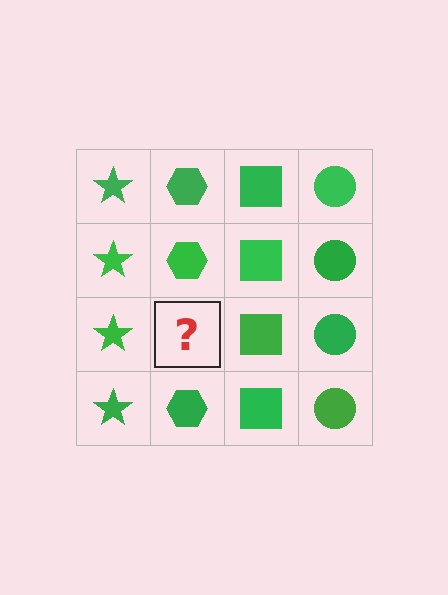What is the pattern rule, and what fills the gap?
The rule is that each column has a consistent shape. The gap should be filled with a green hexagon.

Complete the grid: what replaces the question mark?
The question mark should be replaced with a green hexagon.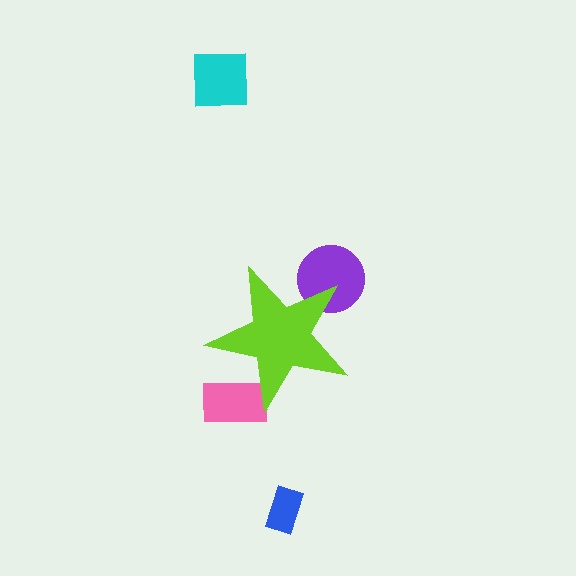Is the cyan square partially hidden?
No, the cyan square is fully visible.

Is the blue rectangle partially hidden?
No, the blue rectangle is fully visible.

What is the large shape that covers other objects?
A lime star.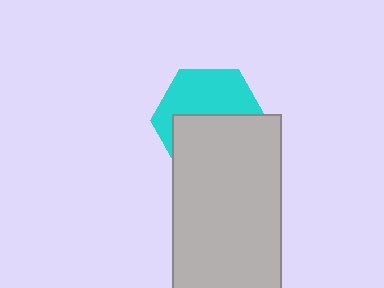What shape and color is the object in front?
The object in front is a light gray rectangle.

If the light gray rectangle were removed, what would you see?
You would see the complete cyan hexagon.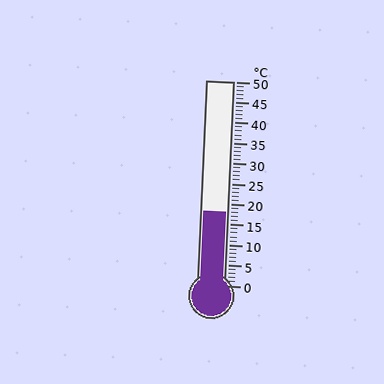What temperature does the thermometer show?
The thermometer shows approximately 18°C.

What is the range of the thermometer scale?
The thermometer scale ranges from 0°C to 50°C.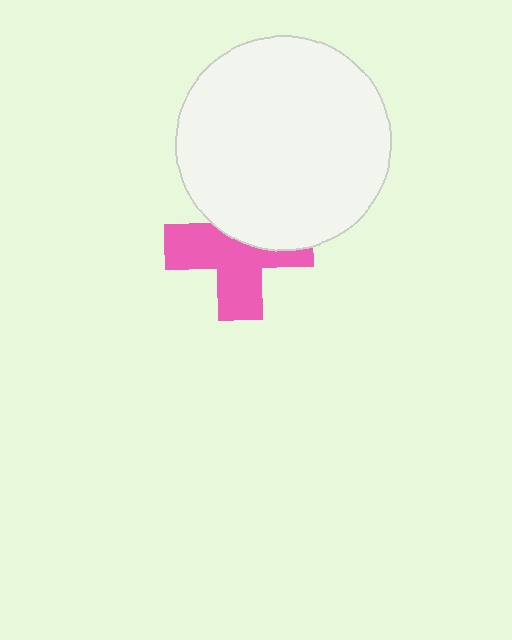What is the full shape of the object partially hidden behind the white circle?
The partially hidden object is a pink cross.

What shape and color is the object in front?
The object in front is a white circle.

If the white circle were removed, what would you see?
You would see the complete pink cross.